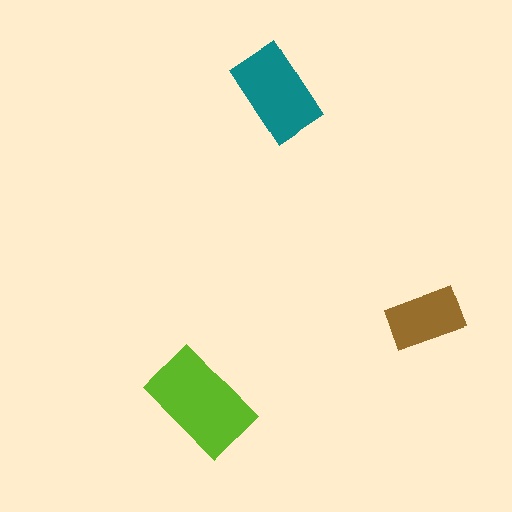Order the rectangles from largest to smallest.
the lime one, the teal one, the brown one.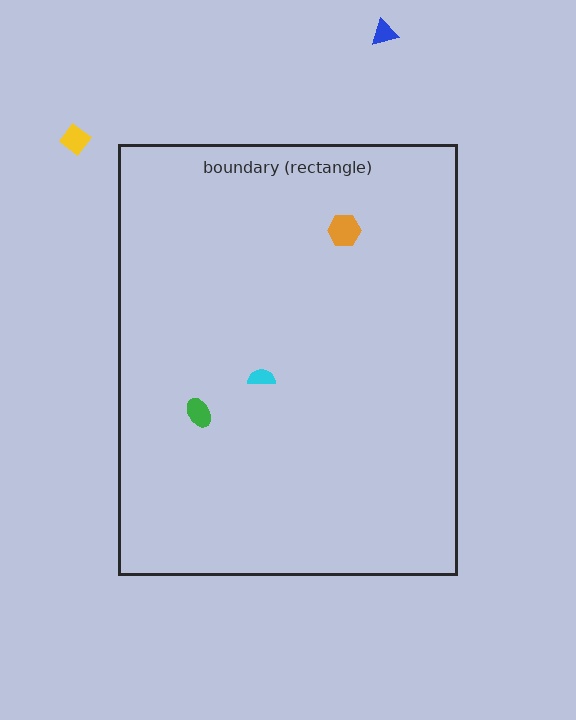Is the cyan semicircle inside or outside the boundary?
Inside.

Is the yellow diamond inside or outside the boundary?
Outside.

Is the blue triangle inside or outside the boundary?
Outside.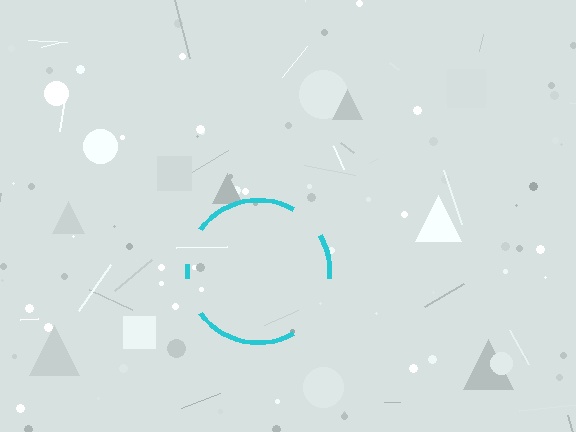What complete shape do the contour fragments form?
The contour fragments form a circle.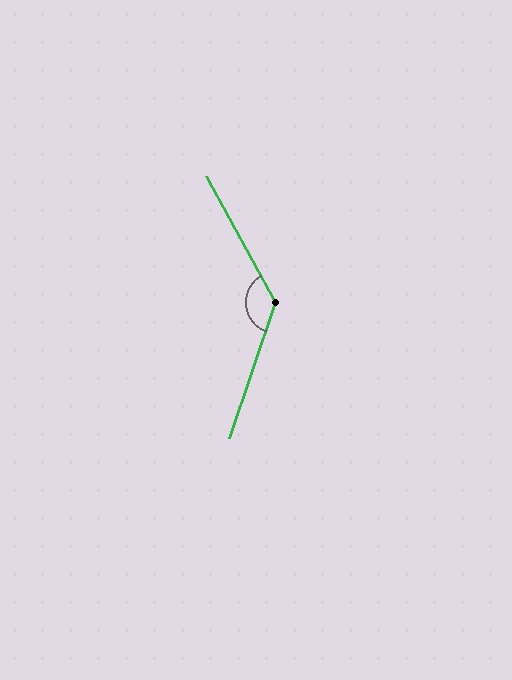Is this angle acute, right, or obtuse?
It is obtuse.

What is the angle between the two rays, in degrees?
Approximately 133 degrees.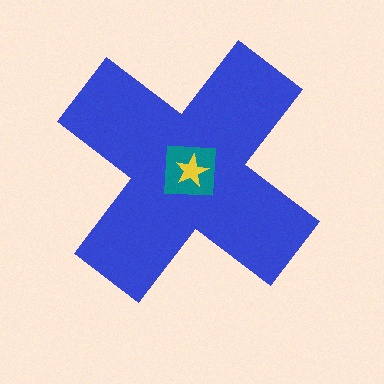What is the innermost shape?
The yellow star.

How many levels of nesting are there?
3.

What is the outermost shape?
The blue cross.